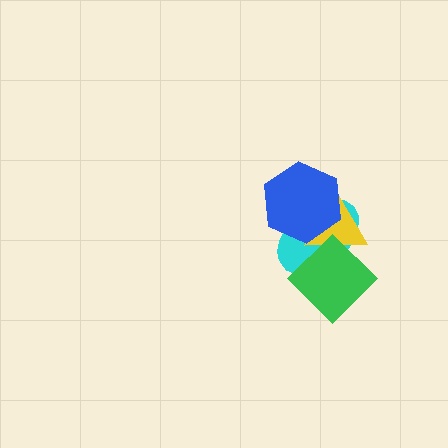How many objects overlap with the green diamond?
2 objects overlap with the green diamond.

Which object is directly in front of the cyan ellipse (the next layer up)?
The yellow triangle is directly in front of the cyan ellipse.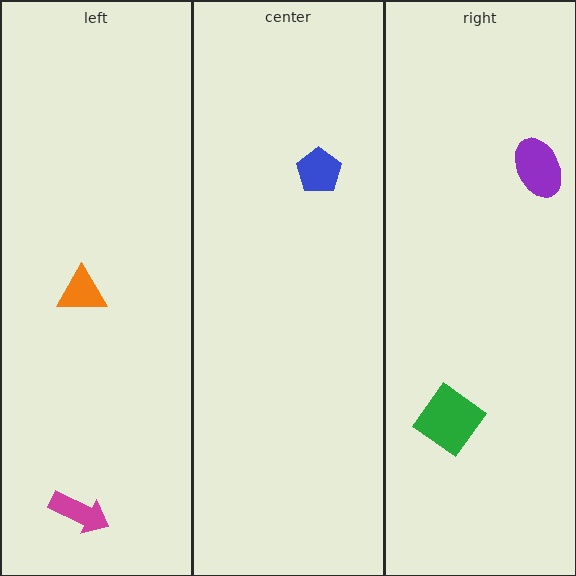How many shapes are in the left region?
2.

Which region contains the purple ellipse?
The right region.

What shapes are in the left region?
The orange triangle, the magenta arrow.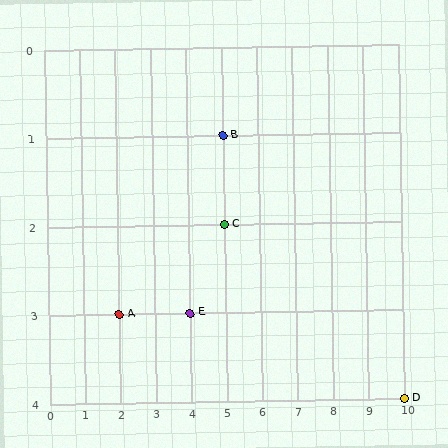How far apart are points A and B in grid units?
Points A and B are 3 columns and 2 rows apart (about 3.6 grid units diagonally).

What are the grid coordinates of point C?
Point C is at grid coordinates (5, 2).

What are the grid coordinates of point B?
Point B is at grid coordinates (5, 1).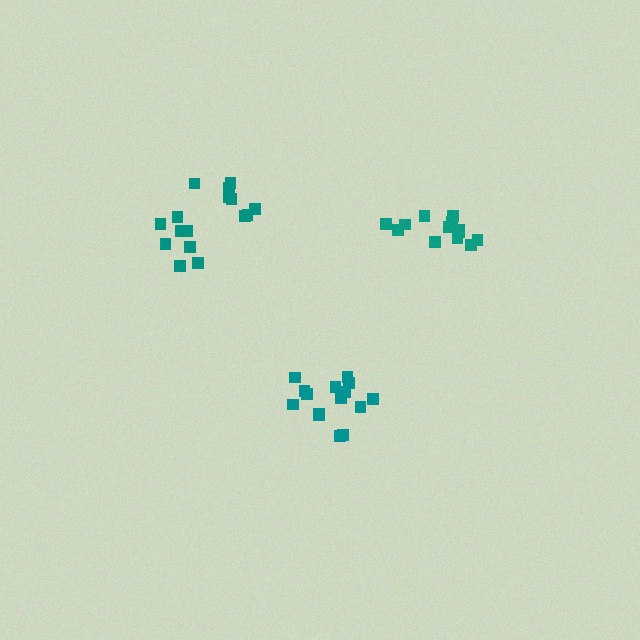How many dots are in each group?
Group 1: 15 dots, Group 2: 13 dots, Group 3: 16 dots (44 total).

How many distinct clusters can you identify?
There are 3 distinct clusters.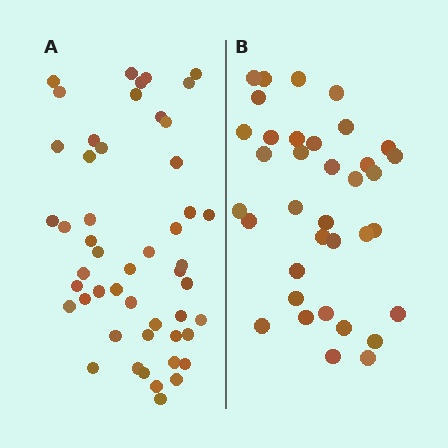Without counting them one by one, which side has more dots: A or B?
Region A (the left region) has more dots.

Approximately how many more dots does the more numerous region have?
Region A has approximately 15 more dots than region B.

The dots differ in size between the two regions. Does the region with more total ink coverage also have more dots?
No. Region B has more total ink coverage because its dots are larger, but region A actually contains more individual dots. Total area can be misleading — the number of items is what matters here.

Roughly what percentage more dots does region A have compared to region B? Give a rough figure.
About 40% more.